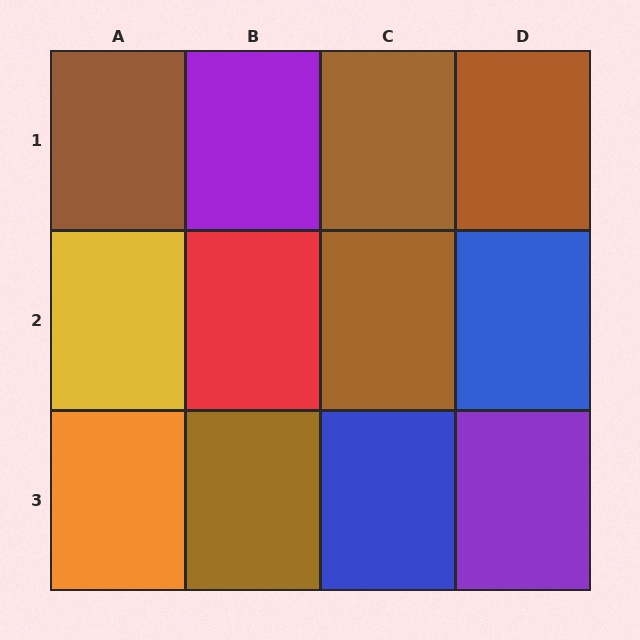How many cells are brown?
5 cells are brown.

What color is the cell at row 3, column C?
Blue.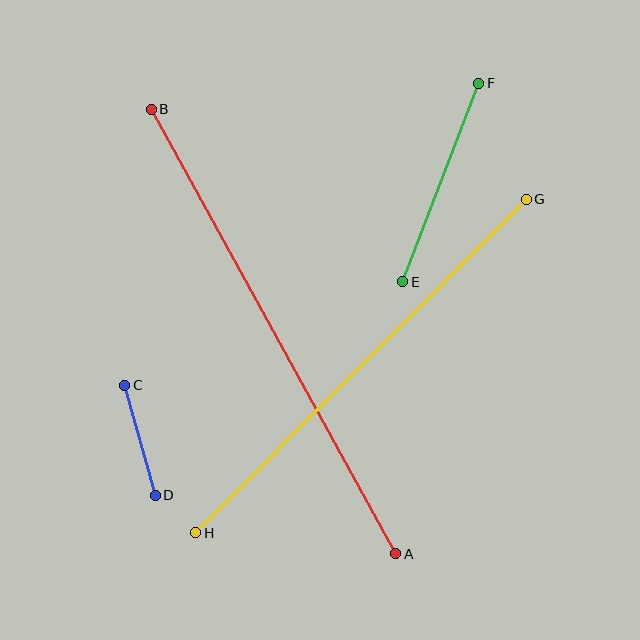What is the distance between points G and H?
The distance is approximately 470 pixels.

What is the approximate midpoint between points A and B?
The midpoint is at approximately (274, 331) pixels.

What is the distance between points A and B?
The distance is approximately 508 pixels.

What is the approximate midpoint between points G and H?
The midpoint is at approximately (361, 366) pixels.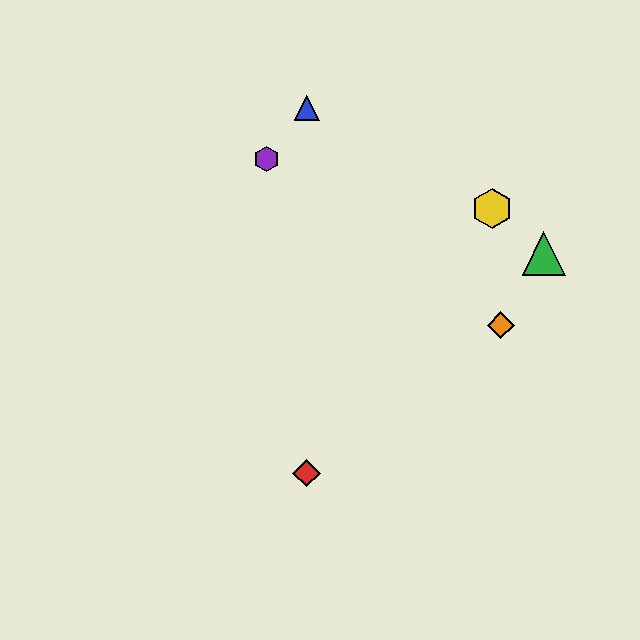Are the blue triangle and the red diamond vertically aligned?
Yes, both are at x≈307.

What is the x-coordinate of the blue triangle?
The blue triangle is at x≈307.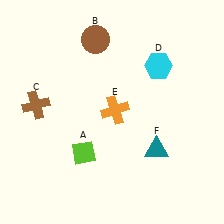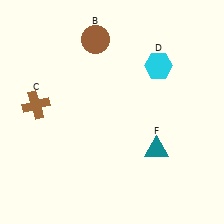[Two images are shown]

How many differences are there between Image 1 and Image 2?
There are 2 differences between the two images.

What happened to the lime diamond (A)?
The lime diamond (A) was removed in Image 2. It was in the bottom-left area of Image 1.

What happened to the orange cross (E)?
The orange cross (E) was removed in Image 2. It was in the top-right area of Image 1.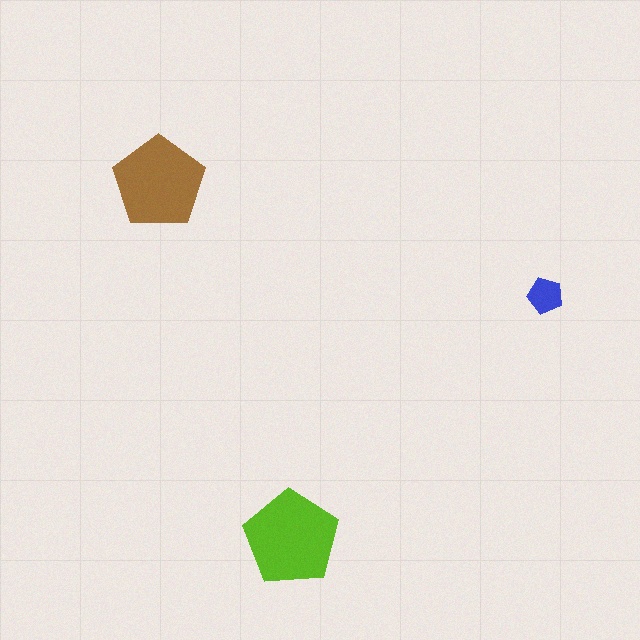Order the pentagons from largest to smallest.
the lime one, the brown one, the blue one.